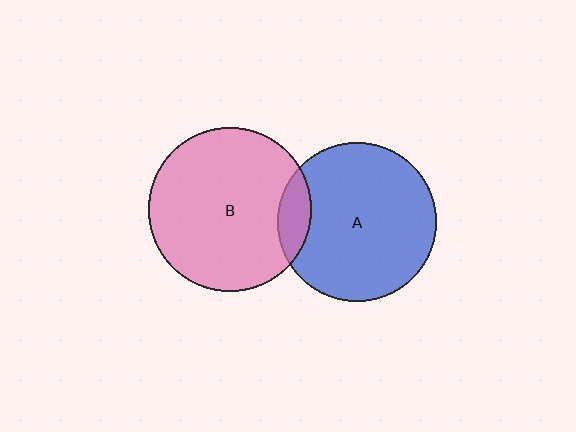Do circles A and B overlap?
Yes.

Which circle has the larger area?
Circle B (pink).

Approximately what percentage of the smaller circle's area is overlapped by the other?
Approximately 10%.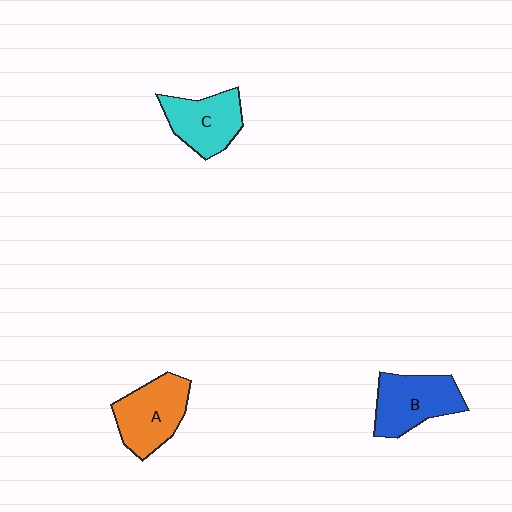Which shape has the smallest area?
Shape C (cyan).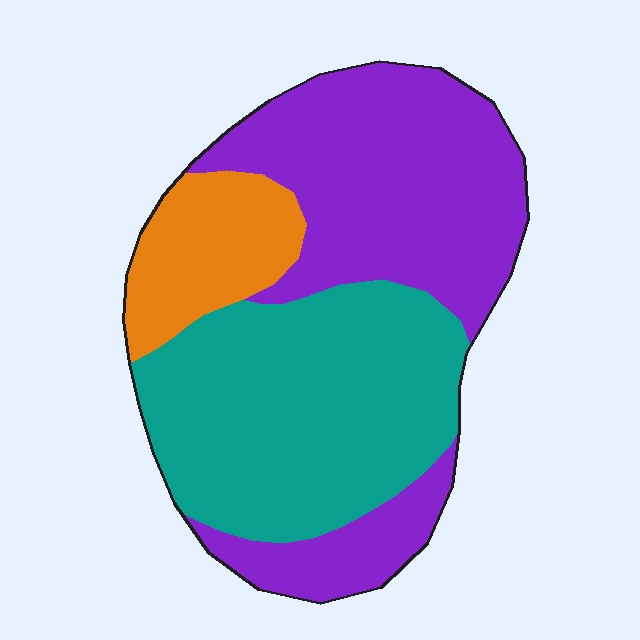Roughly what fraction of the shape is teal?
Teal covers around 40% of the shape.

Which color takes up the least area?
Orange, at roughly 15%.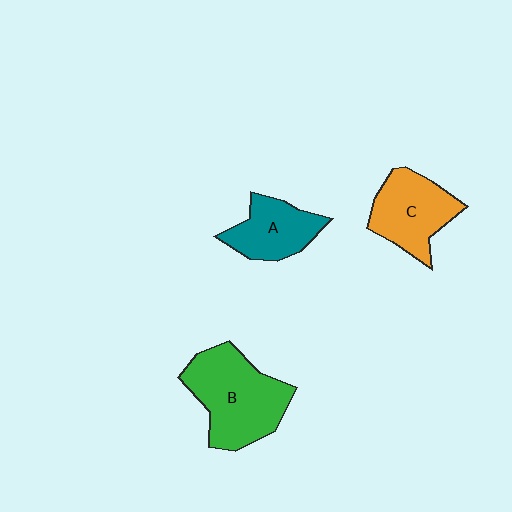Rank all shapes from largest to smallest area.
From largest to smallest: B (green), C (orange), A (teal).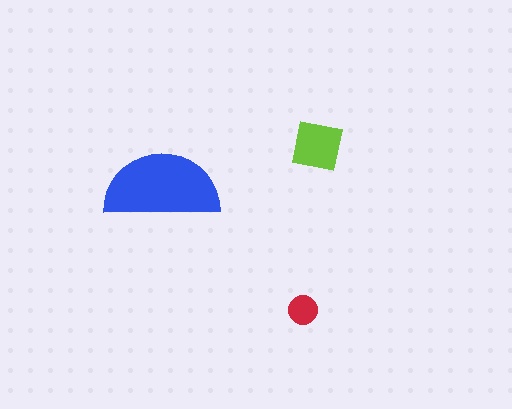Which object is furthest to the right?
The lime square is rightmost.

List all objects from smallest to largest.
The red circle, the lime square, the blue semicircle.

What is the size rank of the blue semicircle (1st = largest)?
1st.